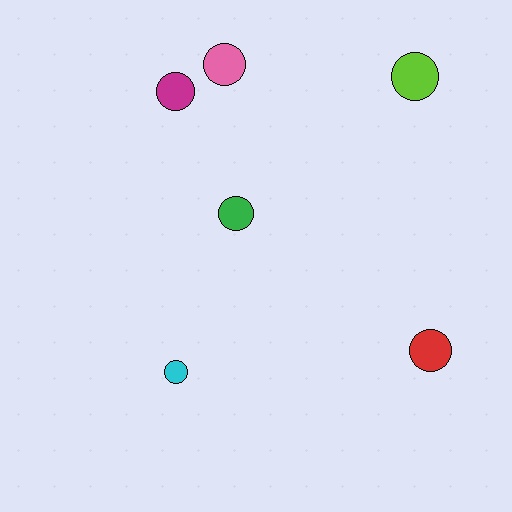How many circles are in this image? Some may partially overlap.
There are 6 circles.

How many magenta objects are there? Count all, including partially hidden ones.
There is 1 magenta object.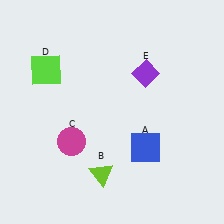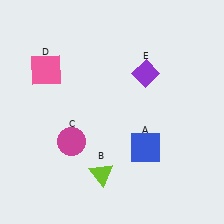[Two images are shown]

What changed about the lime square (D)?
In Image 1, D is lime. In Image 2, it changed to pink.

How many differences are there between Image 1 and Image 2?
There is 1 difference between the two images.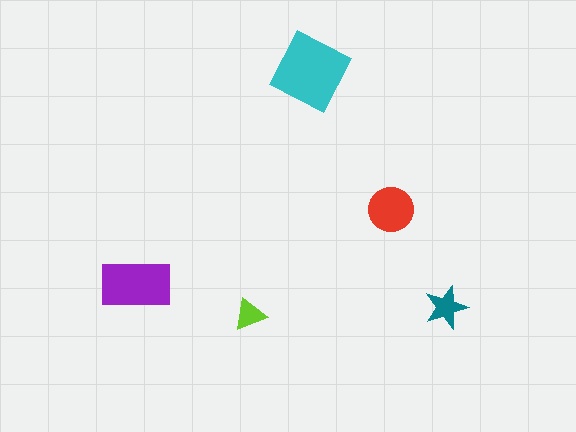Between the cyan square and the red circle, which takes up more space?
The cyan square.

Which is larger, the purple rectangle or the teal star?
The purple rectangle.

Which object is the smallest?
The lime triangle.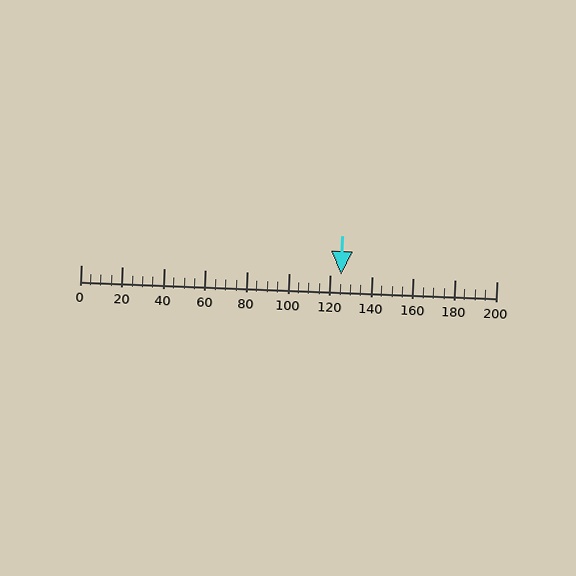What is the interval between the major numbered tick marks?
The major tick marks are spaced 20 units apart.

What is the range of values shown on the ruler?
The ruler shows values from 0 to 200.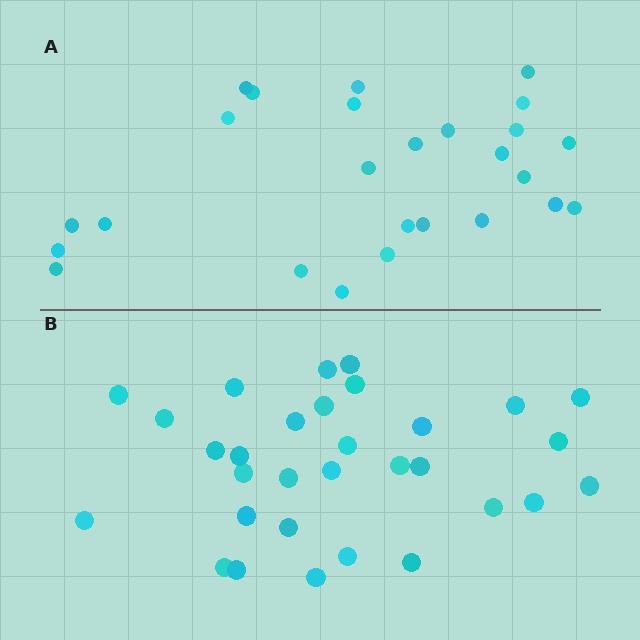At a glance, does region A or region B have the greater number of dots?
Region B (the bottom region) has more dots.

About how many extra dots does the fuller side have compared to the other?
Region B has about 5 more dots than region A.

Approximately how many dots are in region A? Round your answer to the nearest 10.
About 30 dots. (The exact count is 26, which rounds to 30.)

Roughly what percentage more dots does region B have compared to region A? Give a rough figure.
About 20% more.